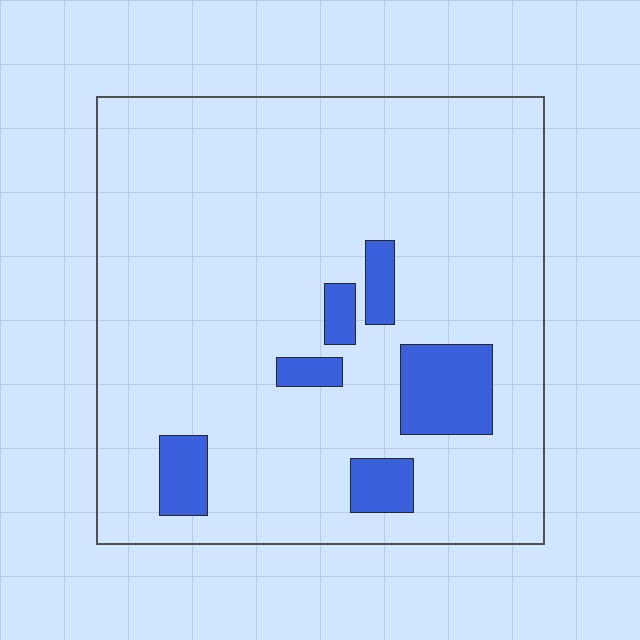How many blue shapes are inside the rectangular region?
6.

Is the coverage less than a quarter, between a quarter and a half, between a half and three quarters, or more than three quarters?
Less than a quarter.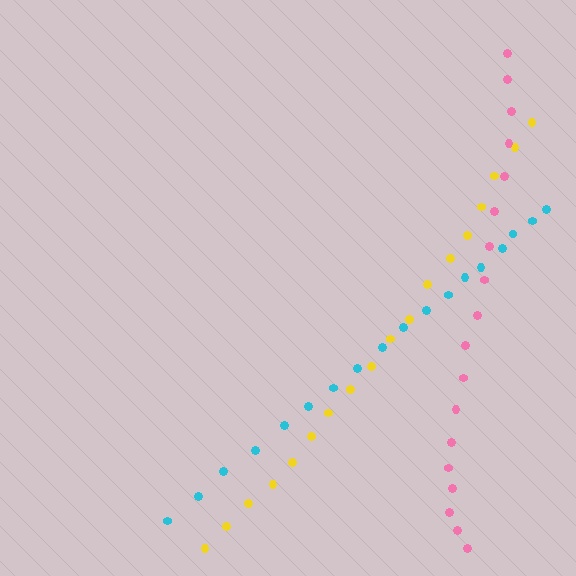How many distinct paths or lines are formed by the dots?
There are 3 distinct paths.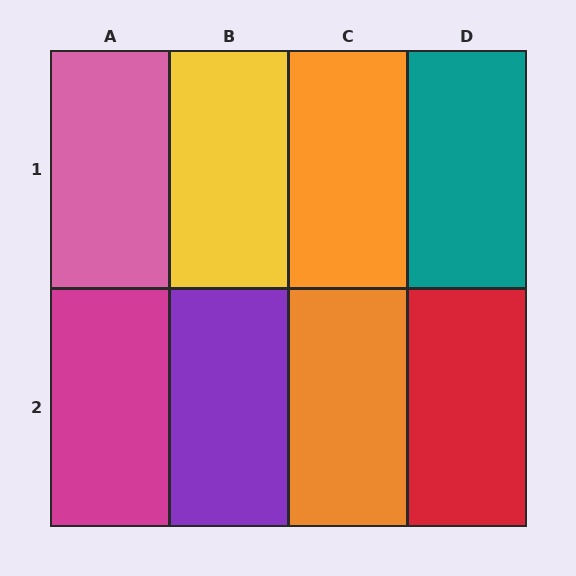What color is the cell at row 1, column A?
Pink.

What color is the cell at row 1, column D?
Teal.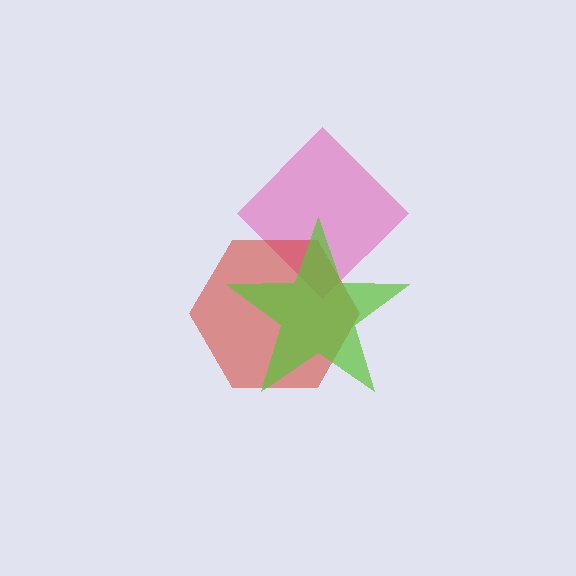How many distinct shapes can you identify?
There are 3 distinct shapes: a pink diamond, a red hexagon, a lime star.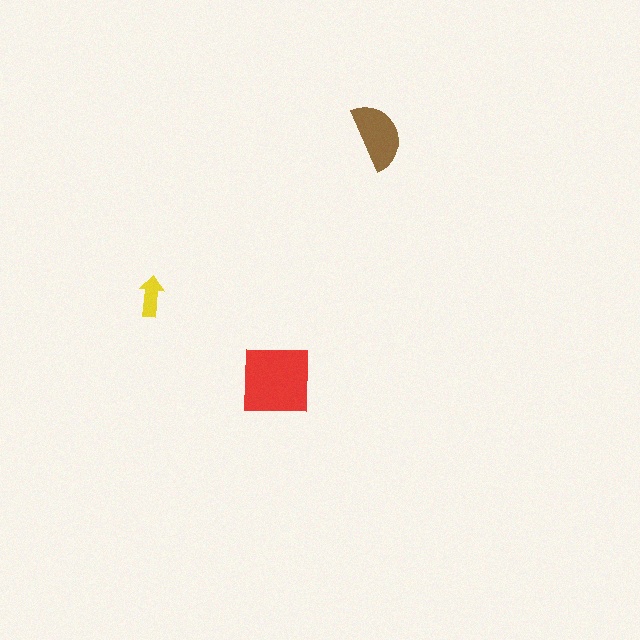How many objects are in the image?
There are 3 objects in the image.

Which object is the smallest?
The yellow arrow.